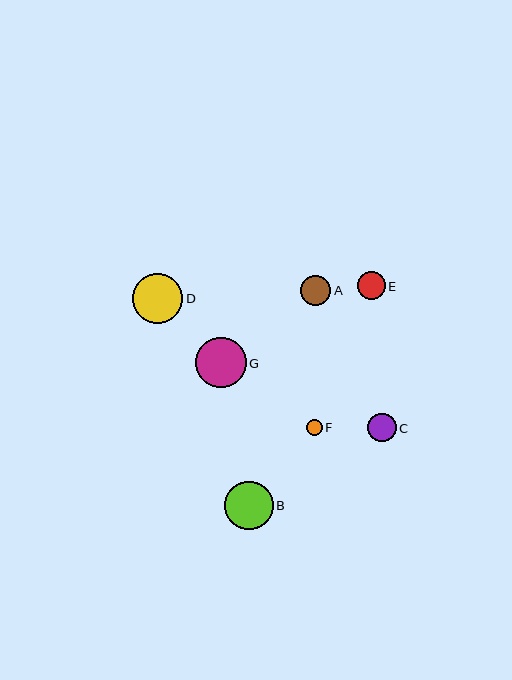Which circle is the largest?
Circle D is the largest with a size of approximately 51 pixels.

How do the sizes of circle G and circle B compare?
Circle G and circle B are approximately the same size.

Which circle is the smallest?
Circle F is the smallest with a size of approximately 16 pixels.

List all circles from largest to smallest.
From largest to smallest: D, G, B, A, C, E, F.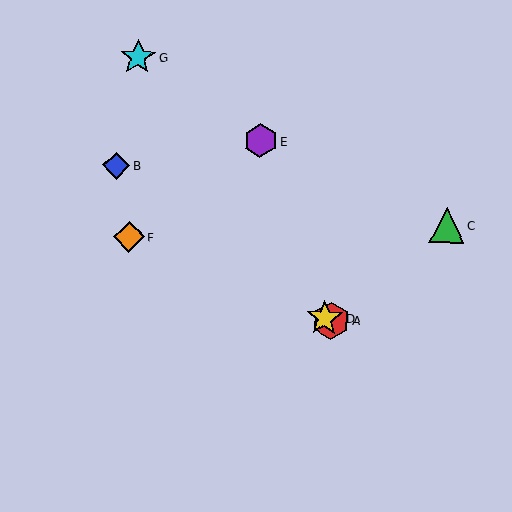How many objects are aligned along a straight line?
3 objects (A, D, F) are aligned along a straight line.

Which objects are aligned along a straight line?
Objects A, D, F are aligned along a straight line.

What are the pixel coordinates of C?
Object C is at (447, 226).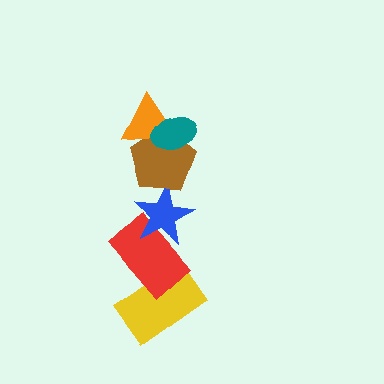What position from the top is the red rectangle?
The red rectangle is 5th from the top.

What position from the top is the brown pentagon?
The brown pentagon is 3rd from the top.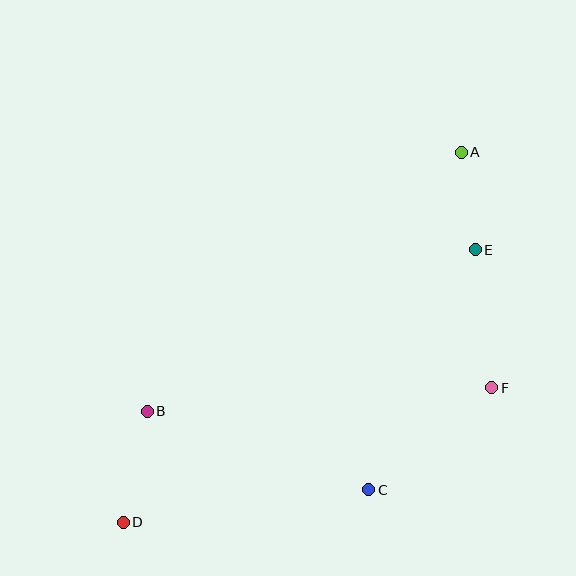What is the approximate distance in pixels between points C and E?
The distance between C and E is approximately 263 pixels.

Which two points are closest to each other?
Points A and E are closest to each other.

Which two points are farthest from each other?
Points A and D are farthest from each other.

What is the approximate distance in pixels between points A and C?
The distance between A and C is approximately 350 pixels.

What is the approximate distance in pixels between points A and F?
The distance between A and F is approximately 237 pixels.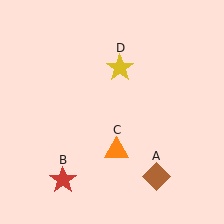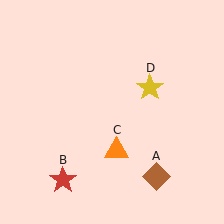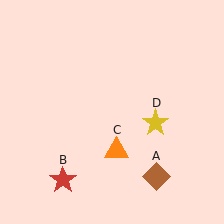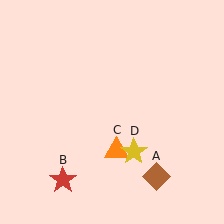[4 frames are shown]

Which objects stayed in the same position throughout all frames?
Brown diamond (object A) and red star (object B) and orange triangle (object C) remained stationary.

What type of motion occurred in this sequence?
The yellow star (object D) rotated clockwise around the center of the scene.